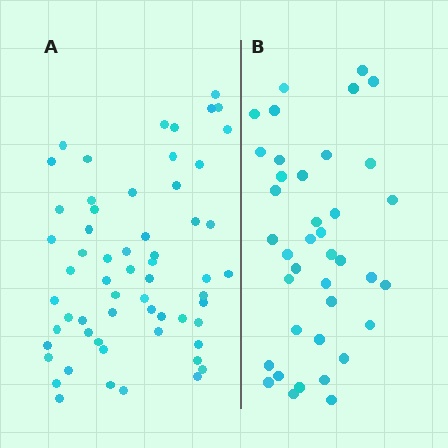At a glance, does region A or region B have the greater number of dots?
Region A (the left region) has more dots.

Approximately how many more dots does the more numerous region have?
Region A has approximately 20 more dots than region B.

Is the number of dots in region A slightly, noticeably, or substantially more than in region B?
Region A has substantially more. The ratio is roughly 1.5 to 1.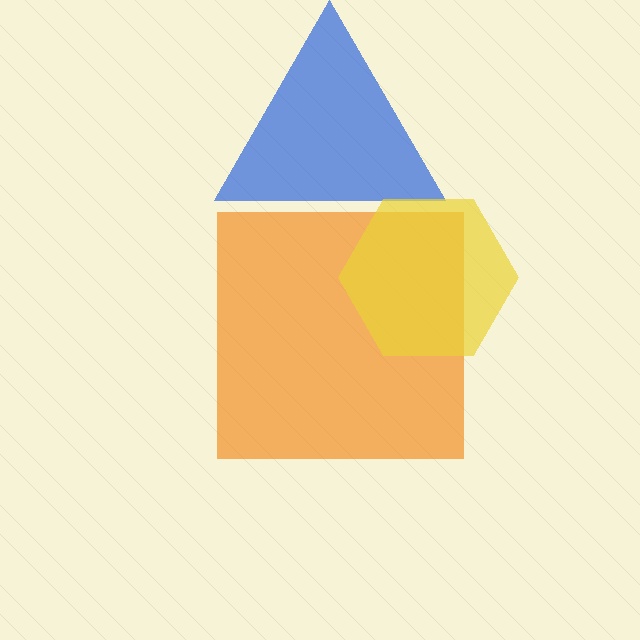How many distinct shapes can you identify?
There are 3 distinct shapes: a blue triangle, an orange square, a yellow hexagon.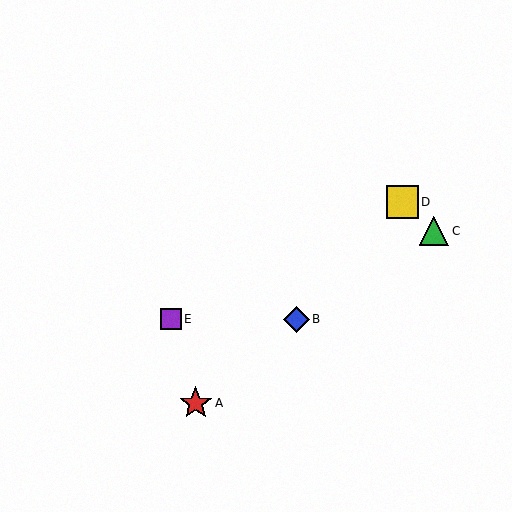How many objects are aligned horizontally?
2 objects (B, E) are aligned horizontally.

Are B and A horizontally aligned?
No, B is at y≈319 and A is at y≈403.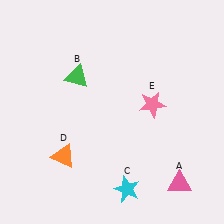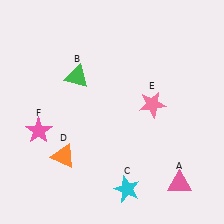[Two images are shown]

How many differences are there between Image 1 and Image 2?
There is 1 difference between the two images.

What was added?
A pink star (F) was added in Image 2.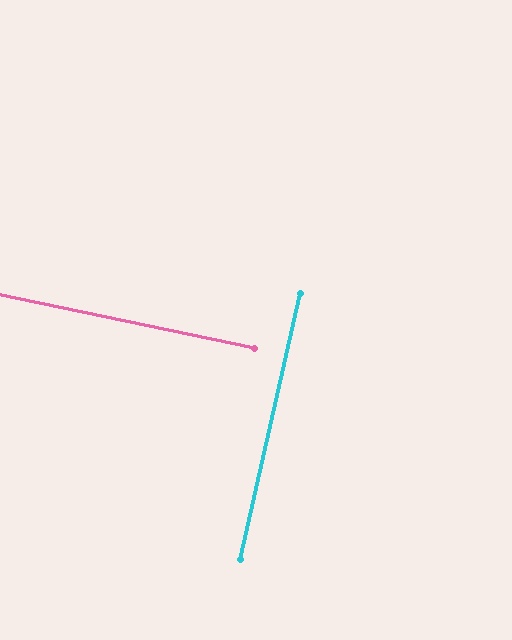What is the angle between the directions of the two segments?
Approximately 89 degrees.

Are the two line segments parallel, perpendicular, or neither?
Perpendicular — they meet at approximately 89°.